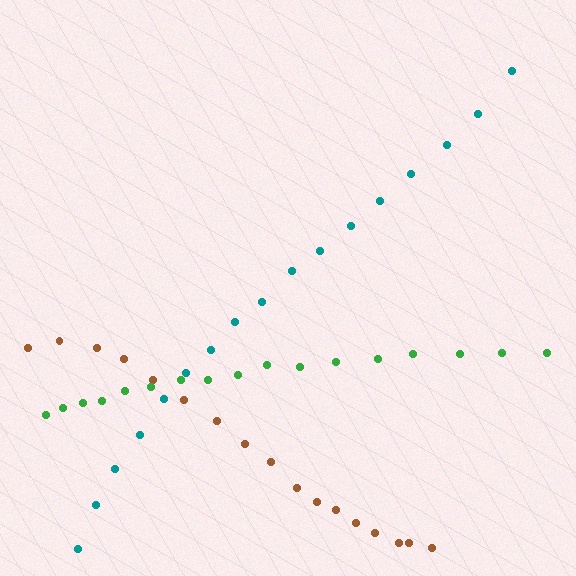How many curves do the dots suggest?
There are 3 distinct paths.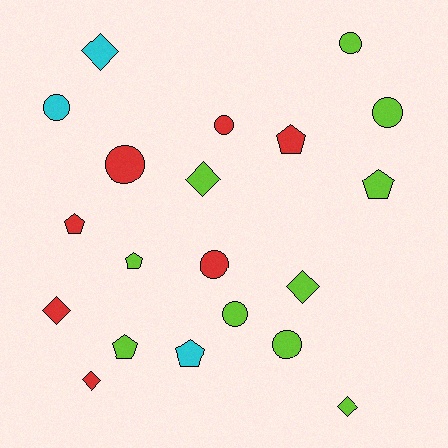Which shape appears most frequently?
Circle, with 8 objects.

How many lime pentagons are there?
There are 3 lime pentagons.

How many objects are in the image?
There are 20 objects.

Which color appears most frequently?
Lime, with 10 objects.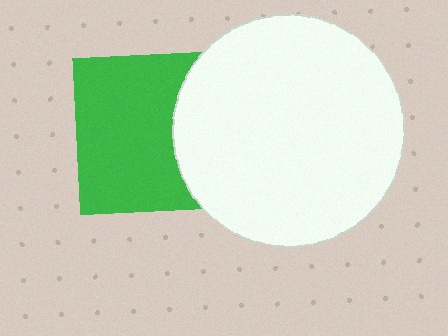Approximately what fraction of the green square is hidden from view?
Roughly 33% of the green square is hidden behind the white circle.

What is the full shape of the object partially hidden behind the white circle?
The partially hidden object is a green square.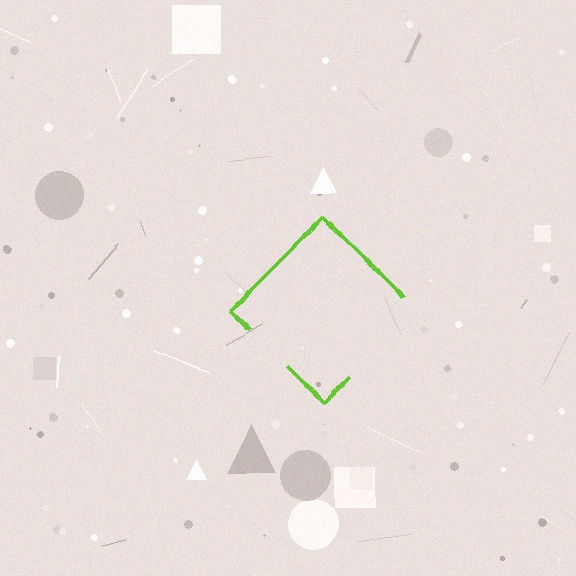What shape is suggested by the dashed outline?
The dashed outline suggests a diamond.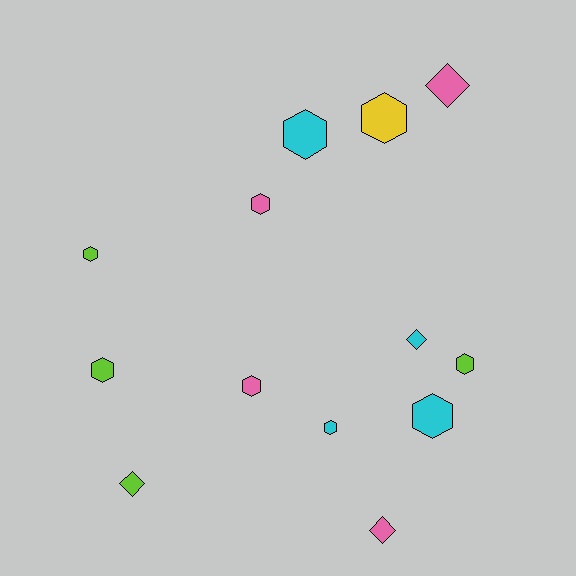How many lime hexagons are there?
There are 3 lime hexagons.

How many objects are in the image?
There are 13 objects.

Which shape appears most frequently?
Hexagon, with 9 objects.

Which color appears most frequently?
Lime, with 4 objects.